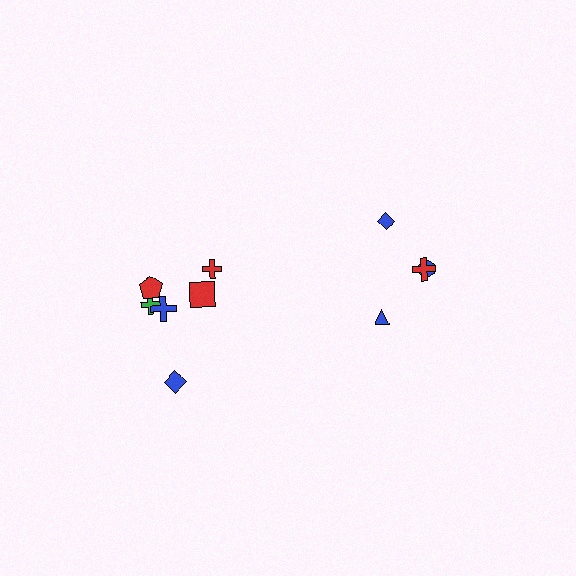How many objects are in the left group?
There are 6 objects.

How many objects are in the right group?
There are 4 objects.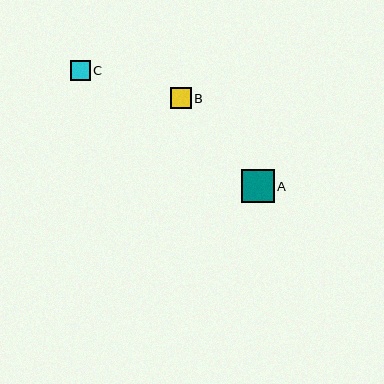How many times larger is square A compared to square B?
Square A is approximately 1.6 times the size of square B.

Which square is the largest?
Square A is the largest with a size of approximately 33 pixels.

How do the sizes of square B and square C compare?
Square B and square C are approximately the same size.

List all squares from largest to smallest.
From largest to smallest: A, B, C.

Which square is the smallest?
Square C is the smallest with a size of approximately 20 pixels.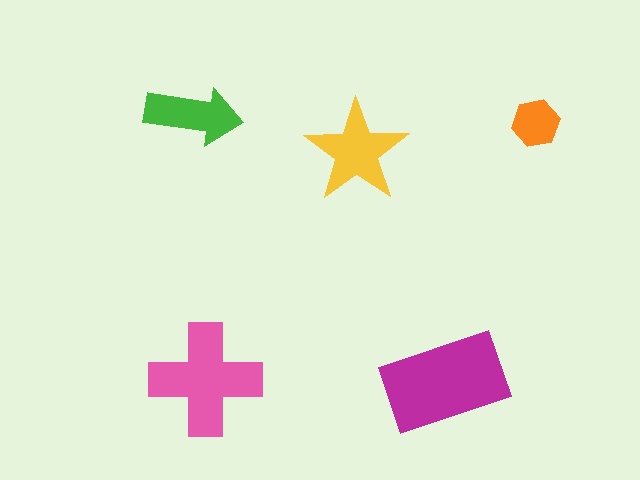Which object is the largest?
The magenta rectangle.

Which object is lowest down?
The magenta rectangle is bottommost.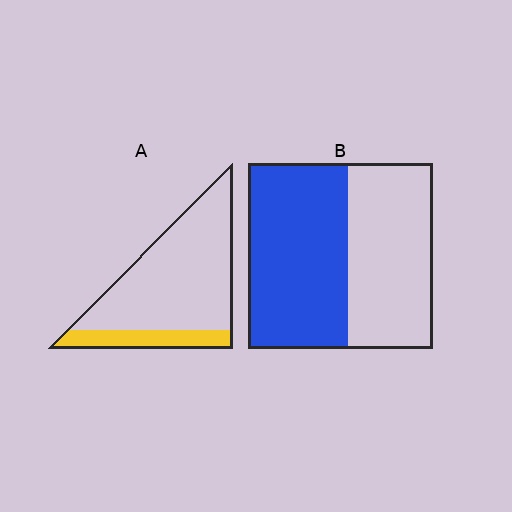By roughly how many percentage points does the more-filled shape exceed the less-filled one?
By roughly 35 percentage points (B over A).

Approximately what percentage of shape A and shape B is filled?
A is approximately 20% and B is approximately 55%.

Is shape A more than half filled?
No.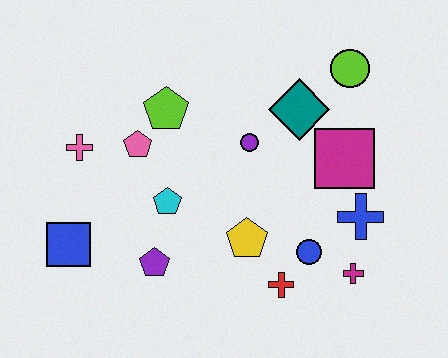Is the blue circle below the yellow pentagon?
Yes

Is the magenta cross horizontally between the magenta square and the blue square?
No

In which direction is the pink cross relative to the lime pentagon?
The pink cross is to the left of the lime pentagon.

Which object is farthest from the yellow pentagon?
The lime circle is farthest from the yellow pentagon.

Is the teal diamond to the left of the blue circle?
Yes